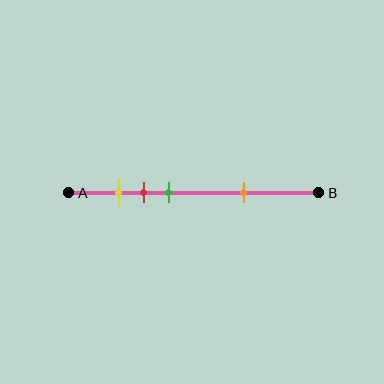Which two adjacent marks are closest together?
The yellow and red marks are the closest adjacent pair.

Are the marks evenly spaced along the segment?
No, the marks are not evenly spaced.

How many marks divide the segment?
There are 4 marks dividing the segment.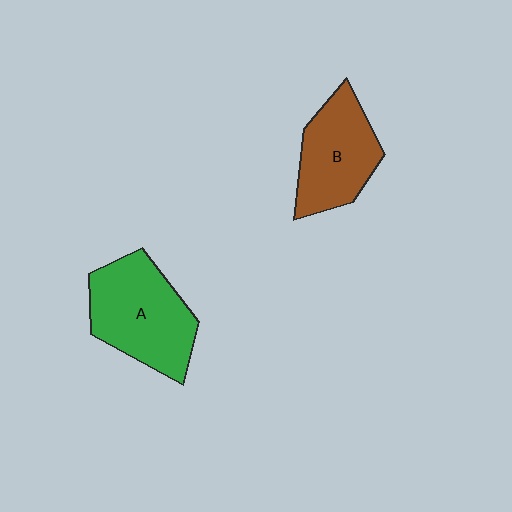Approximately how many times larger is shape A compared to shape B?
Approximately 1.2 times.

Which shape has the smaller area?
Shape B (brown).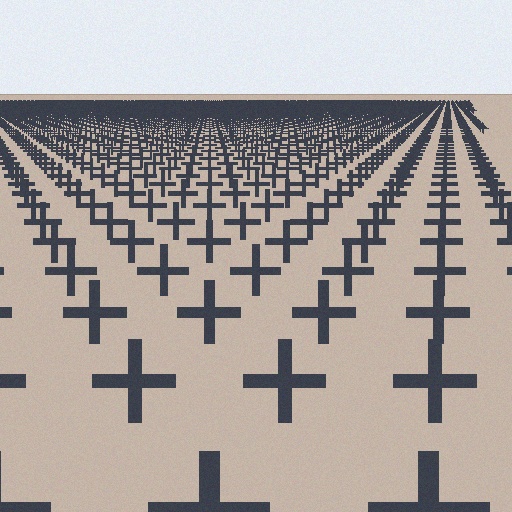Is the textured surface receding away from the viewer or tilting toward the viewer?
The surface is receding away from the viewer. Texture elements get smaller and denser toward the top.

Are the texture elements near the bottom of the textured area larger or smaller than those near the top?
Larger. Near the bottom, elements are closer to the viewer and appear at a bigger on-screen size.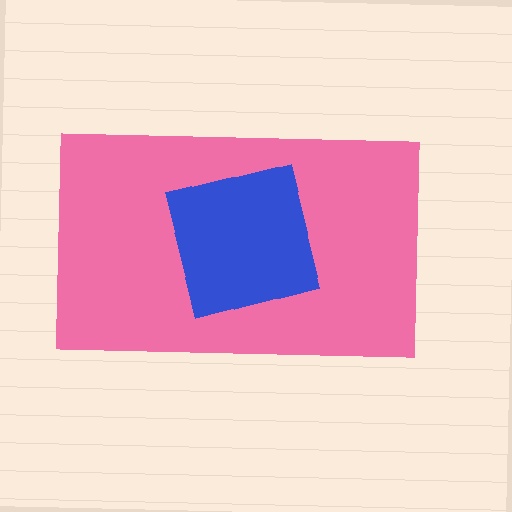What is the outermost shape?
The pink rectangle.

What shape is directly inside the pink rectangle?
The blue square.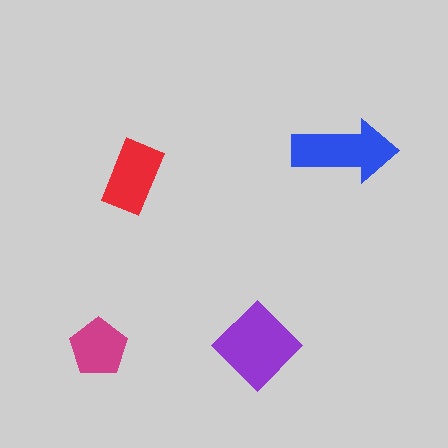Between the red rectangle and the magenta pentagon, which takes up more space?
The red rectangle.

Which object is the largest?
The purple diamond.